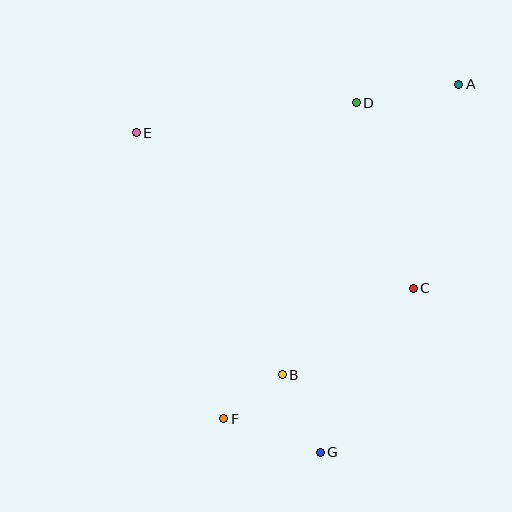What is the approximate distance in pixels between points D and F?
The distance between D and F is approximately 343 pixels.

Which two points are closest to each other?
Points B and F are closest to each other.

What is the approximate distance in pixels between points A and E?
The distance between A and E is approximately 326 pixels.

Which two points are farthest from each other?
Points A and F are farthest from each other.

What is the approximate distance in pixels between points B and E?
The distance between B and E is approximately 283 pixels.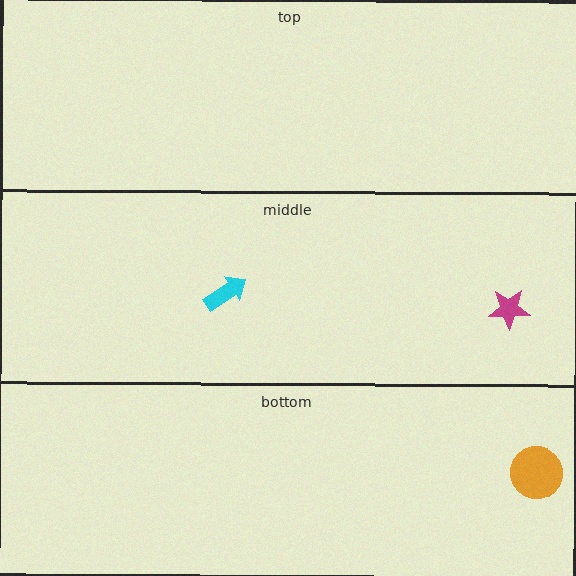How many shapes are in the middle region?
2.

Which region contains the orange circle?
The bottom region.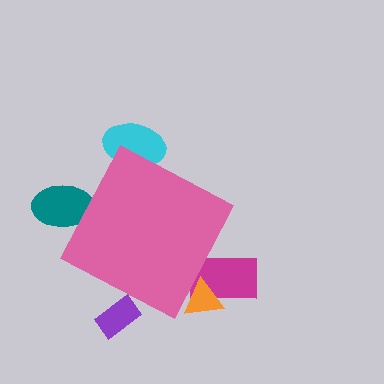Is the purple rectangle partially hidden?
Yes, the purple rectangle is partially hidden behind the pink diamond.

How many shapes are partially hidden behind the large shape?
5 shapes are partially hidden.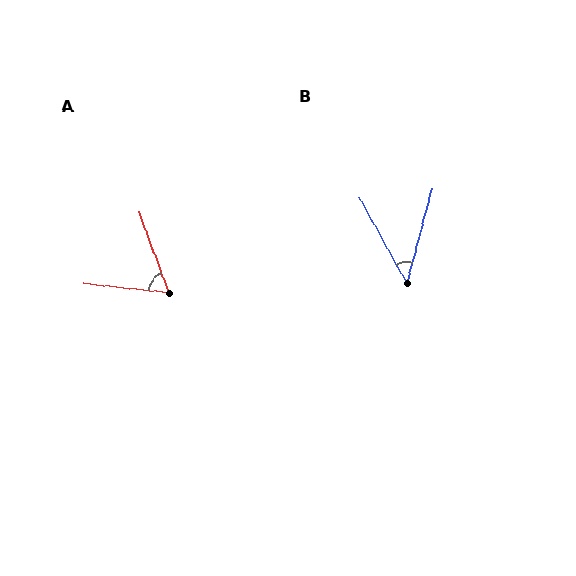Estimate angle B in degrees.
Approximately 44 degrees.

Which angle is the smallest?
B, at approximately 44 degrees.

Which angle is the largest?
A, at approximately 64 degrees.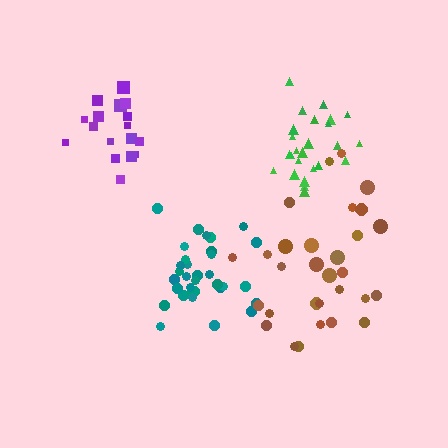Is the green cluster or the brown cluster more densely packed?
Green.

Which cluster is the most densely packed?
Purple.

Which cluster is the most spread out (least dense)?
Brown.